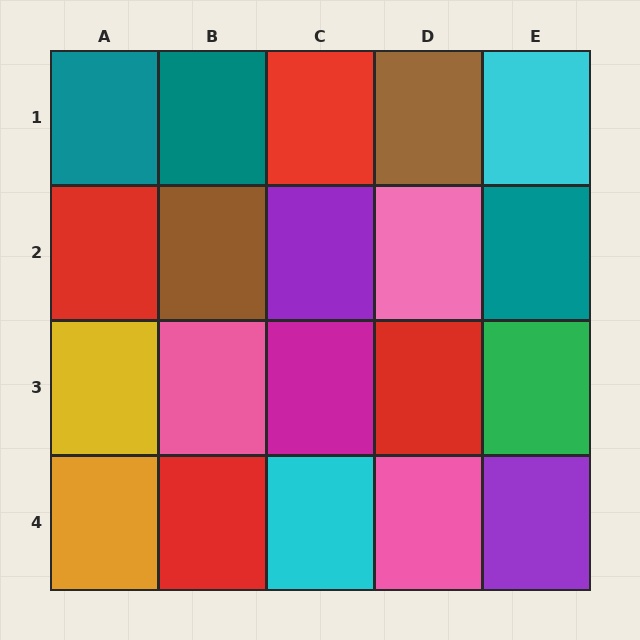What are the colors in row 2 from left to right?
Red, brown, purple, pink, teal.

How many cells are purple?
2 cells are purple.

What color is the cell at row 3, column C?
Magenta.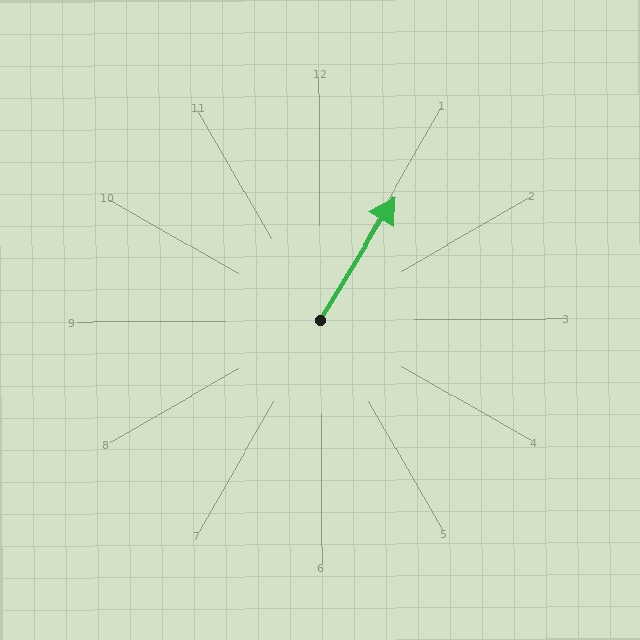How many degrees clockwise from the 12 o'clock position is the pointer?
Approximately 32 degrees.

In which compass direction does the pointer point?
Northeast.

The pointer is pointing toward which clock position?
Roughly 1 o'clock.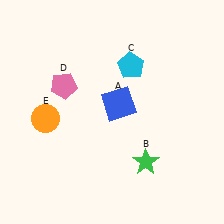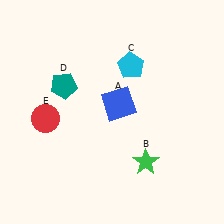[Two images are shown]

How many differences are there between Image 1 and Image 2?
There are 2 differences between the two images.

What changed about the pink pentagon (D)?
In Image 1, D is pink. In Image 2, it changed to teal.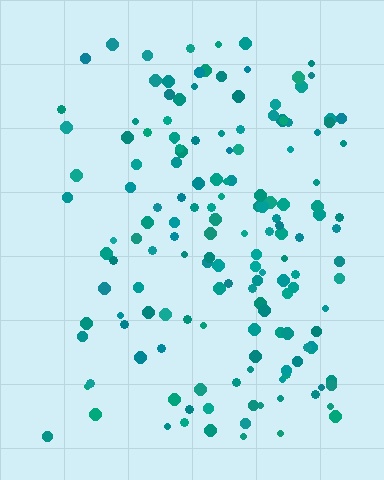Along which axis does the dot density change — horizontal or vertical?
Horizontal.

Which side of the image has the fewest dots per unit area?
The left.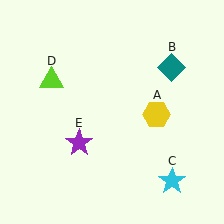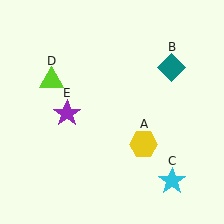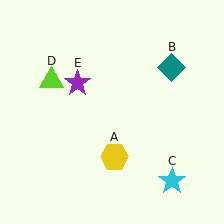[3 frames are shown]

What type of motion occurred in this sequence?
The yellow hexagon (object A), purple star (object E) rotated clockwise around the center of the scene.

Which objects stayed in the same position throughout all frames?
Teal diamond (object B) and cyan star (object C) and lime triangle (object D) remained stationary.